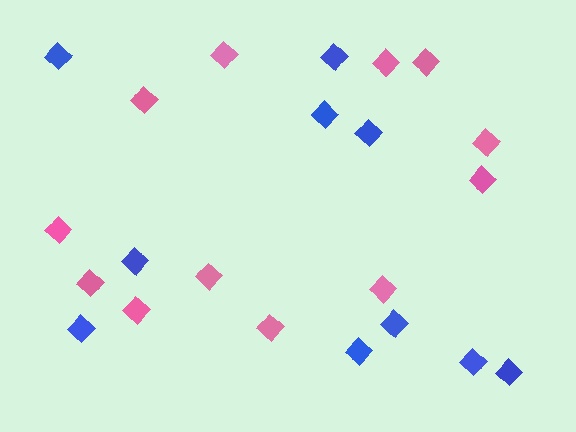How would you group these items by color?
There are 2 groups: one group of blue diamonds (10) and one group of pink diamonds (12).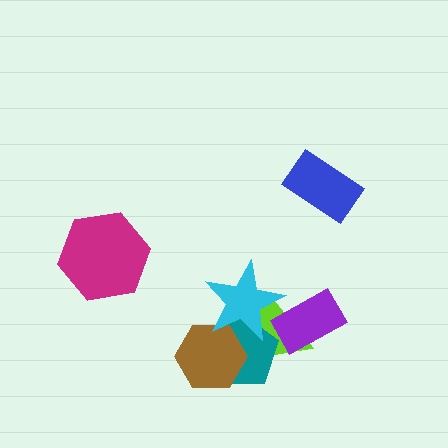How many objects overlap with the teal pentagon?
3 objects overlap with the teal pentagon.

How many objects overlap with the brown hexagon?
3 objects overlap with the brown hexagon.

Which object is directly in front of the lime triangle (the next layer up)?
The teal pentagon is directly in front of the lime triangle.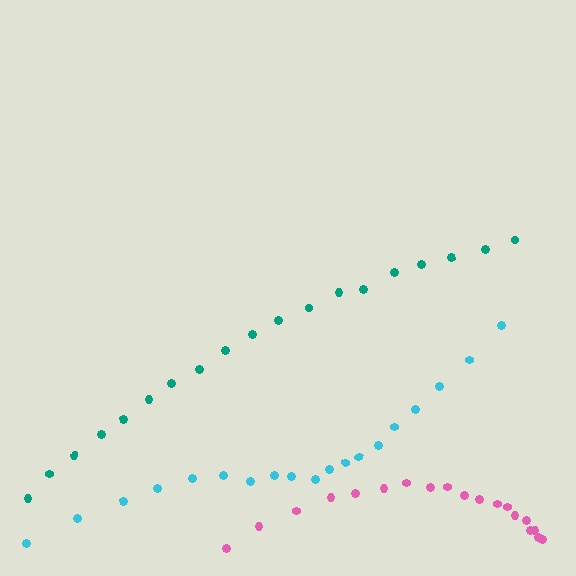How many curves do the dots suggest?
There are 3 distinct paths.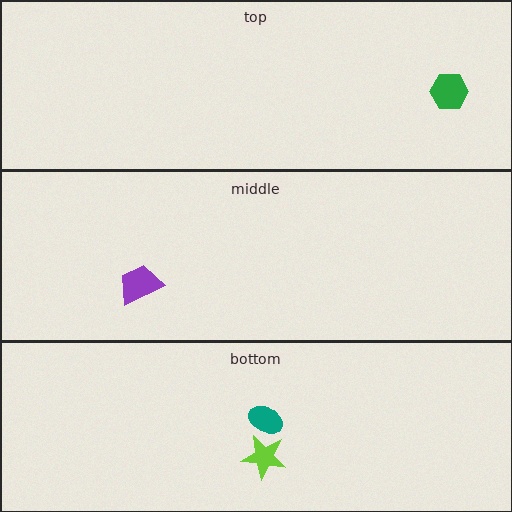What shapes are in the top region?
The green hexagon.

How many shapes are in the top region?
1.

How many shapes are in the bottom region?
2.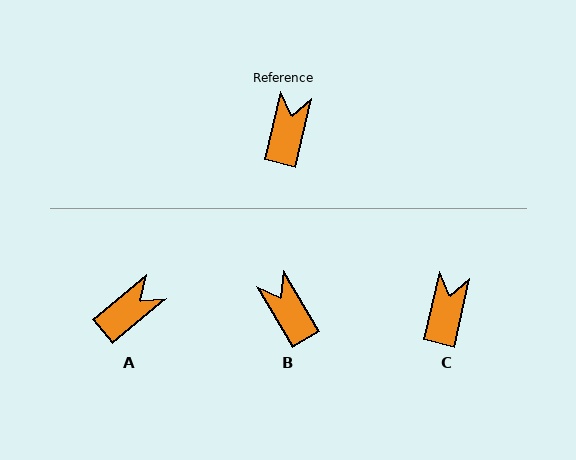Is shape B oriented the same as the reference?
No, it is off by about 43 degrees.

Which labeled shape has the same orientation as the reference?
C.